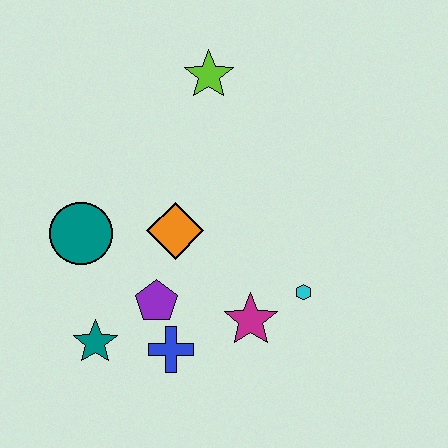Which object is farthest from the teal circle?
The cyan hexagon is farthest from the teal circle.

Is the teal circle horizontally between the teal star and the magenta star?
No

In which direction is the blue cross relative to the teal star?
The blue cross is to the right of the teal star.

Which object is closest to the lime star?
The orange diamond is closest to the lime star.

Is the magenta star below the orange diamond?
Yes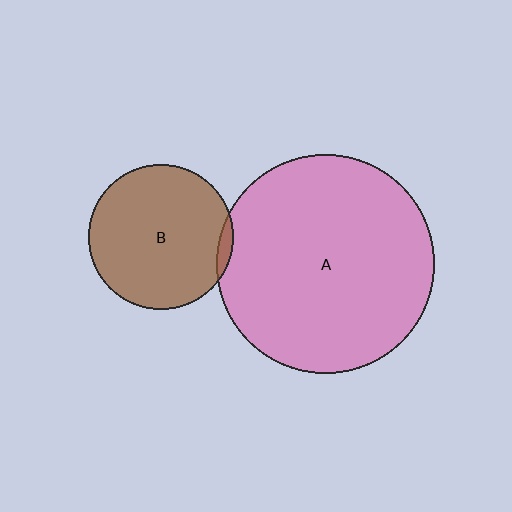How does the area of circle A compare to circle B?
Approximately 2.3 times.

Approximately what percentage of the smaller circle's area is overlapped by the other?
Approximately 5%.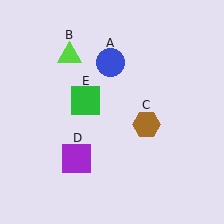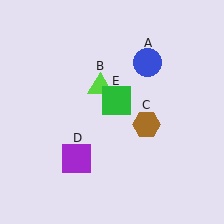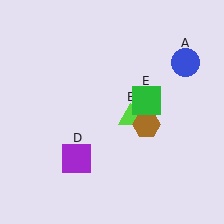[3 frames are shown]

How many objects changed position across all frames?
3 objects changed position: blue circle (object A), lime triangle (object B), green square (object E).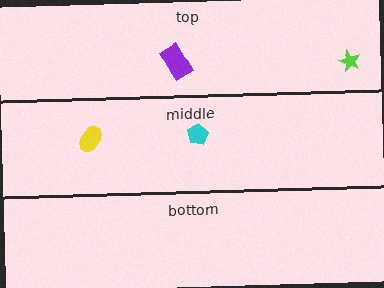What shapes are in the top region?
The purple rectangle, the lime star.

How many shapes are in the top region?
2.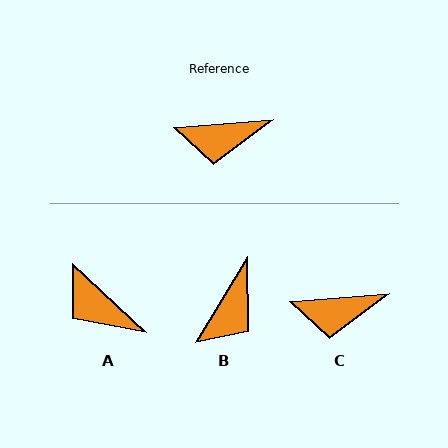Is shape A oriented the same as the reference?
No, it is off by about 48 degrees.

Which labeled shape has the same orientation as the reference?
C.